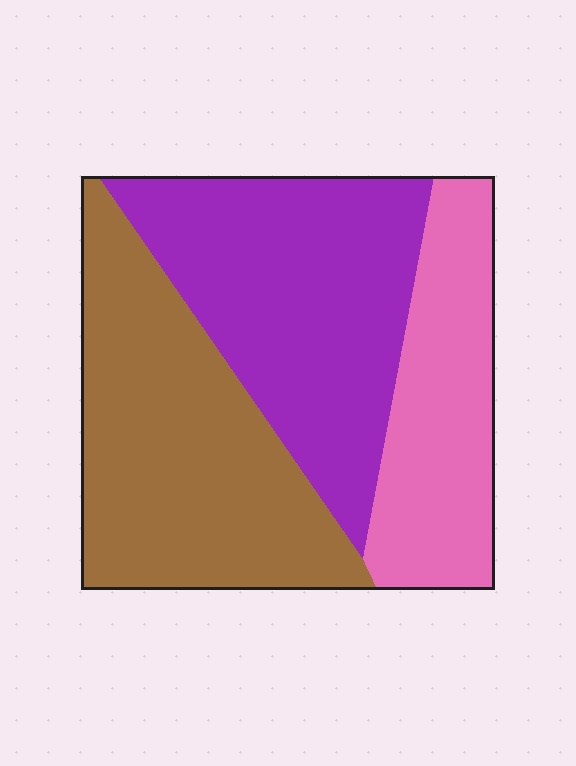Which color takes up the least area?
Pink, at roughly 25%.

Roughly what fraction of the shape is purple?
Purple takes up about three eighths (3/8) of the shape.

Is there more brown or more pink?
Brown.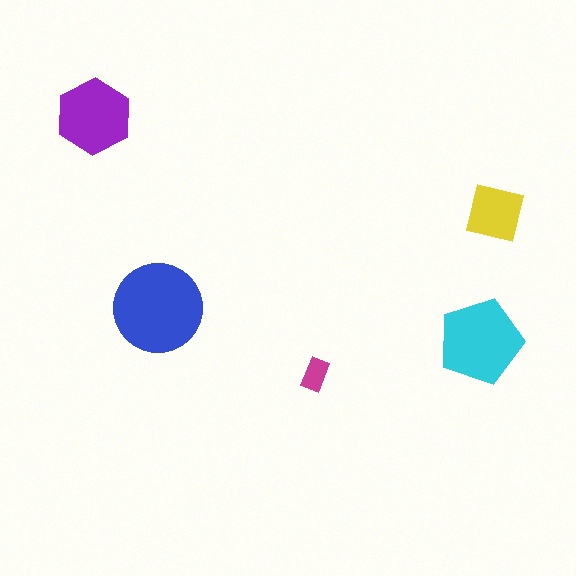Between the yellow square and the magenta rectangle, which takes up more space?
The yellow square.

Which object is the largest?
The blue circle.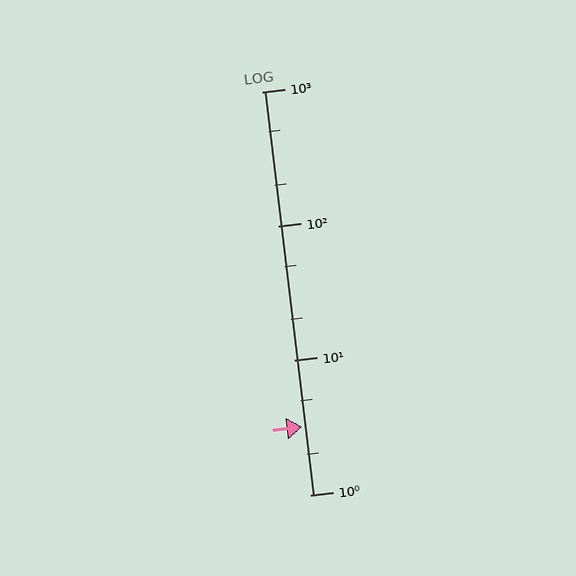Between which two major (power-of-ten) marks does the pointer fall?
The pointer is between 1 and 10.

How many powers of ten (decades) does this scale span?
The scale spans 3 decades, from 1 to 1000.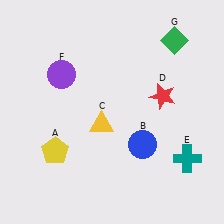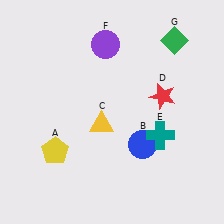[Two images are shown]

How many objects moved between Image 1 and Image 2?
2 objects moved between the two images.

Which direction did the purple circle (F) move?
The purple circle (F) moved right.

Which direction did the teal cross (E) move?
The teal cross (E) moved left.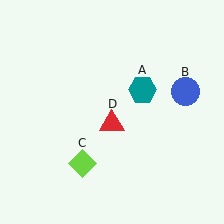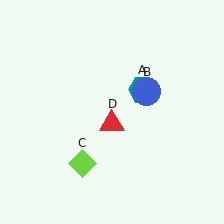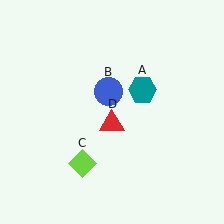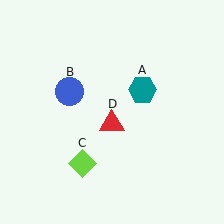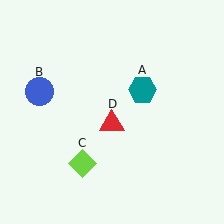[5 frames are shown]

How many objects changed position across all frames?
1 object changed position: blue circle (object B).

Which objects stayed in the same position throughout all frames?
Teal hexagon (object A) and lime diamond (object C) and red triangle (object D) remained stationary.